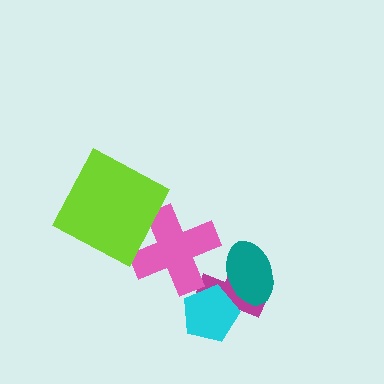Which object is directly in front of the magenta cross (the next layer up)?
The teal ellipse is directly in front of the magenta cross.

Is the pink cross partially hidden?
Yes, it is partially covered by another shape.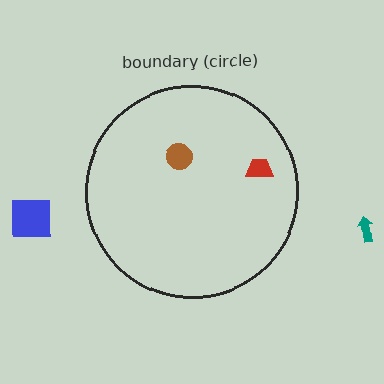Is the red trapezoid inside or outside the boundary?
Inside.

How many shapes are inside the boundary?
2 inside, 2 outside.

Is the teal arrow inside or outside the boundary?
Outside.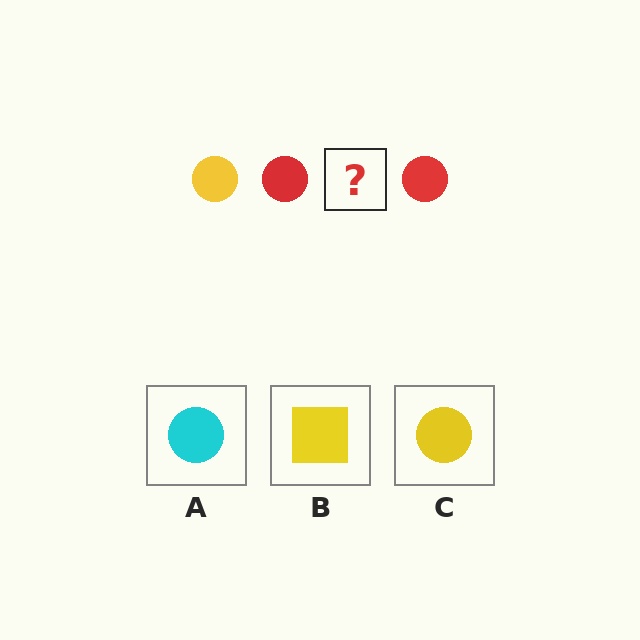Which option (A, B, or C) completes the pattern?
C.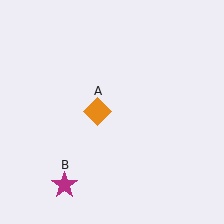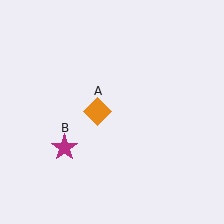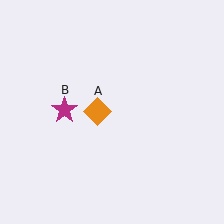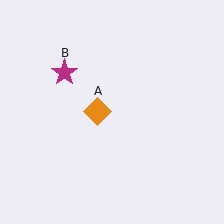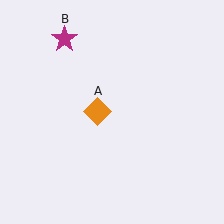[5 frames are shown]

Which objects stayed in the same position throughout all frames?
Orange diamond (object A) remained stationary.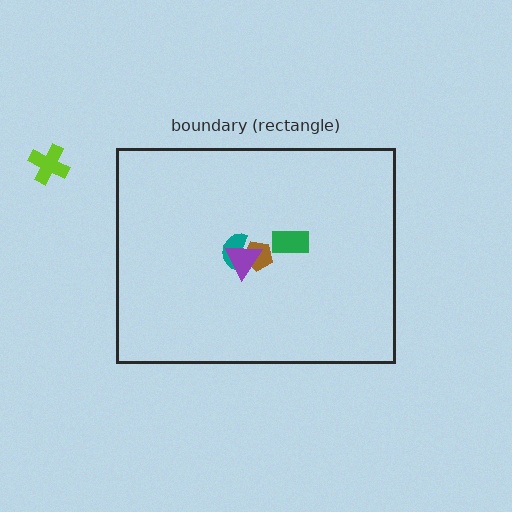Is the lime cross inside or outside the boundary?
Outside.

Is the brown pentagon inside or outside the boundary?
Inside.